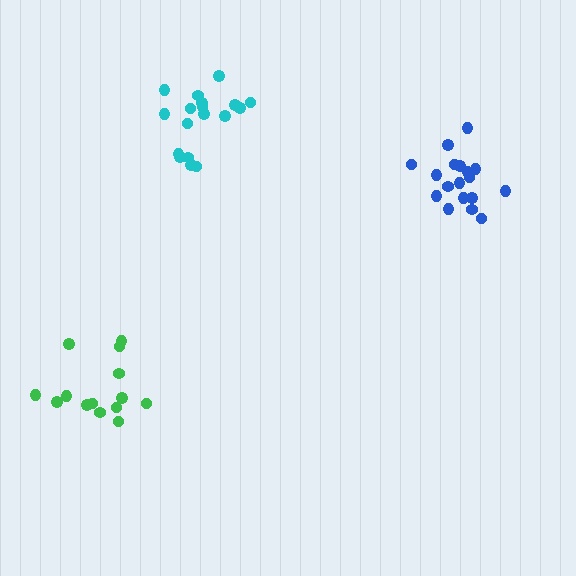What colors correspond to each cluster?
The clusters are colored: green, blue, cyan.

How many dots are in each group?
Group 1: 15 dots, Group 2: 18 dots, Group 3: 19 dots (52 total).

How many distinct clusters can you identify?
There are 3 distinct clusters.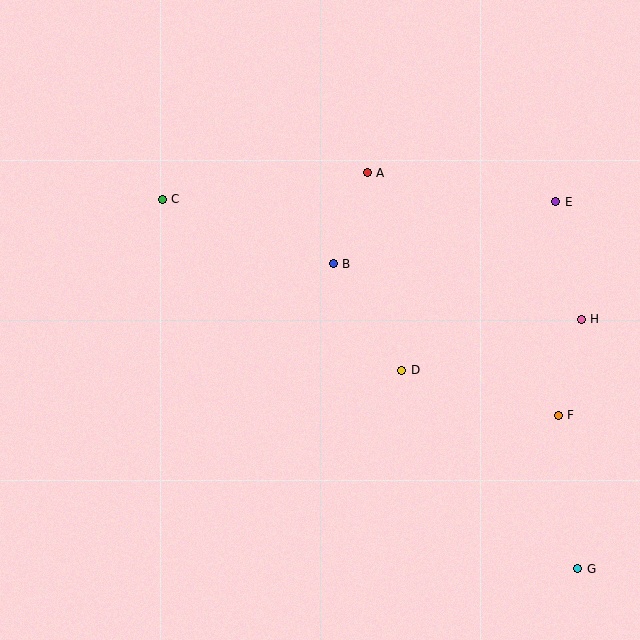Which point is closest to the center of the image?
Point B at (333, 264) is closest to the center.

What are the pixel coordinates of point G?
Point G is at (578, 569).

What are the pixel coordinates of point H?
Point H is at (581, 319).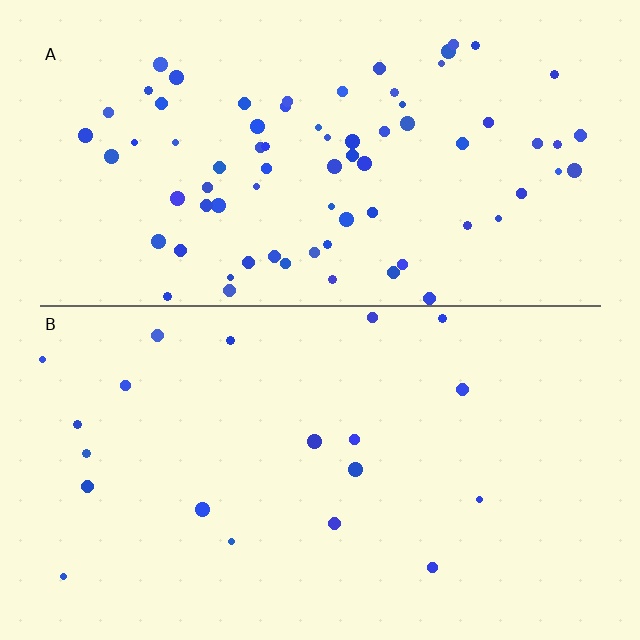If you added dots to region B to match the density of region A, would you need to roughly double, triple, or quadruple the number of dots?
Approximately quadruple.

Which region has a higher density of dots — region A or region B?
A (the top).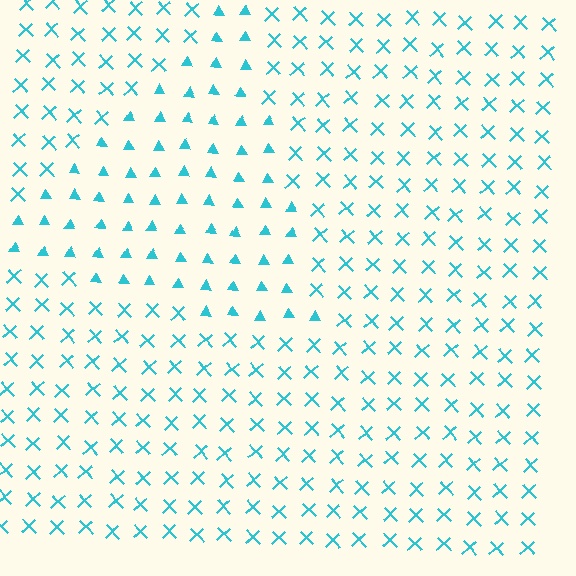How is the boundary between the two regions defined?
The boundary is defined by a change in element shape: triangles inside vs. X marks outside. All elements share the same color and spacing.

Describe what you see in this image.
The image is filled with small cyan elements arranged in a uniform grid. A triangle-shaped region contains triangles, while the surrounding area contains X marks. The boundary is defined purely by the change in element shape.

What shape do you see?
I see a triangle.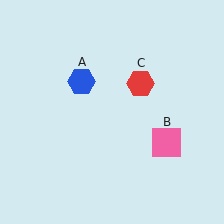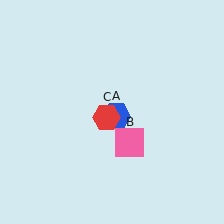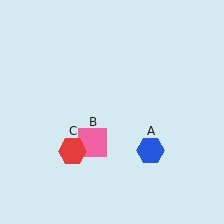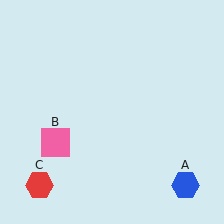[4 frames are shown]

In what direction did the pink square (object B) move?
The pink square (object B) moved left.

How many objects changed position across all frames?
3 objects changed position: blue hexagon (object A), pink square (object B), red hexagon (object C).